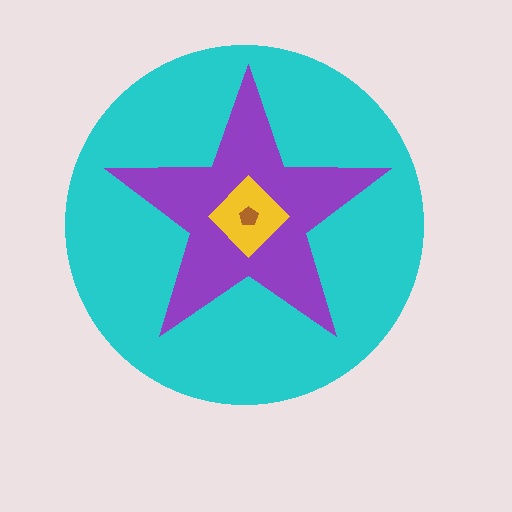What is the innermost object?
The brown pentagon.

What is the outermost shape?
The cyan circle.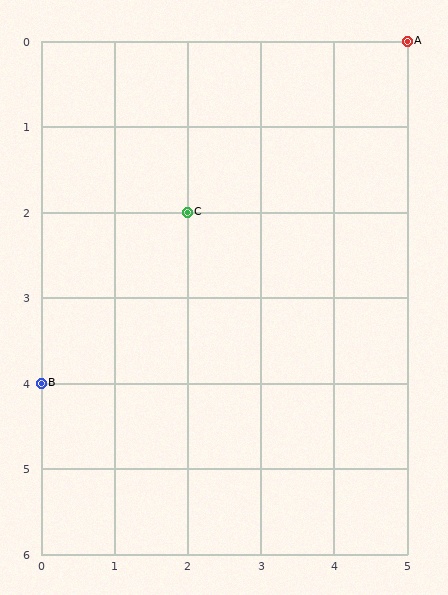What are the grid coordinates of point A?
Point A is at grid coordinates (5, 0).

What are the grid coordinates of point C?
Point C is at grid coordinates (2, 2).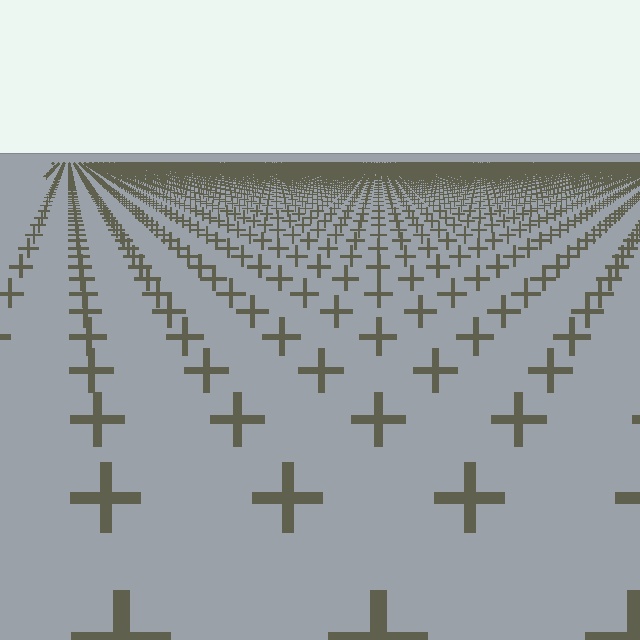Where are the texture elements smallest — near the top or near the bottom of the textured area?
Near the top.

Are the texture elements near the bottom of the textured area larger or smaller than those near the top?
Larger. Near the bottom, elements are closer to the viewer and appear at a bigger on-screen size.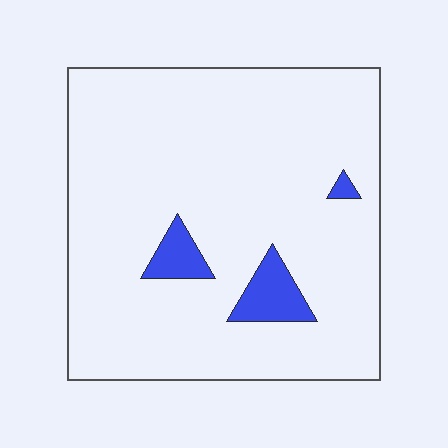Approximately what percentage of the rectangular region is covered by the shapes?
Approximately 5%.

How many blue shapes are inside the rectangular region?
3.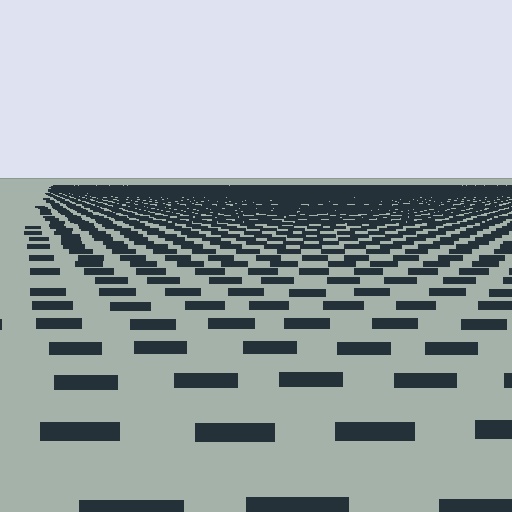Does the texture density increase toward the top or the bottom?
Density increases toward the top.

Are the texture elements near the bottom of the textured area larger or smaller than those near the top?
Larger. Near the bottom, elements are closer to the viewer and appear at a bigger on-screen size.